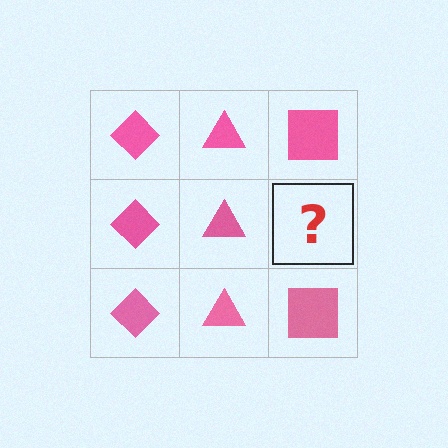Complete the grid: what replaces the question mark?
The question mark should be replaced with a pink square.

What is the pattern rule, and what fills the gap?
The rule is that each column has a consistent shape. The gap should be filled with a pink square.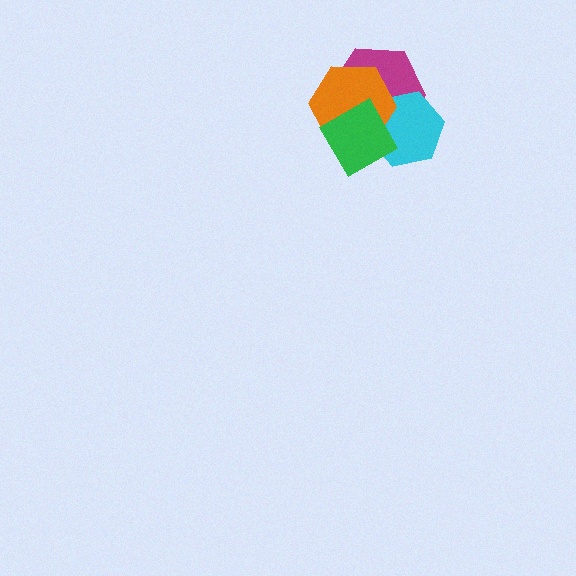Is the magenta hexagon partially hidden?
Yes, it is partially covered by another shape.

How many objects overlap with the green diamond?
3 objects overlap with the green diamond.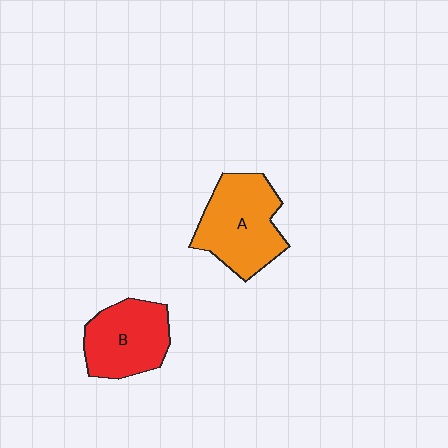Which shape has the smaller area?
Shape B (red).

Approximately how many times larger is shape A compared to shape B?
Approximately 1.2 times.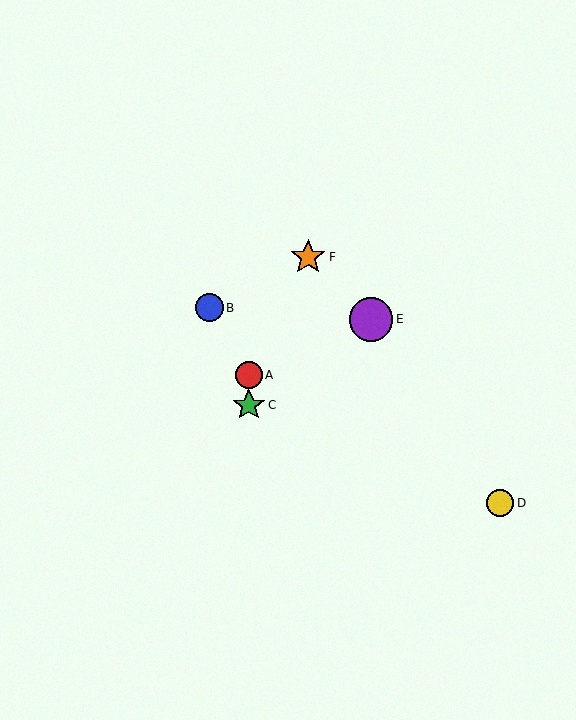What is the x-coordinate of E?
Object E is at x≈371.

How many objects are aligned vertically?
2 objects (A, C) are aligned vertically.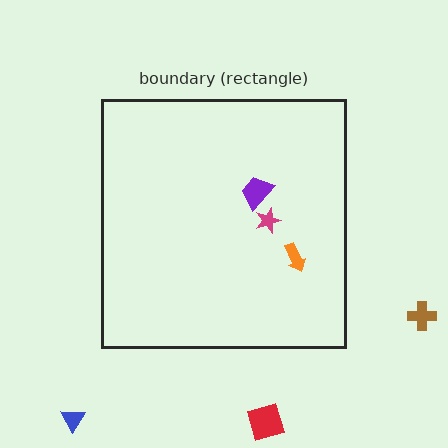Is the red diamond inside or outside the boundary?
Outside.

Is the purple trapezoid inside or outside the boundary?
Inside.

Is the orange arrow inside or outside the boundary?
Inside.